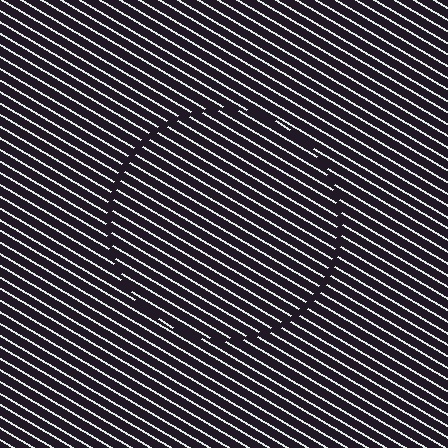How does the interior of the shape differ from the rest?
The interior of the shape contains the same grating, shifted by half a period — the contour is defined by the phase discontinuity where line-ends from the inner and outer gratings abut.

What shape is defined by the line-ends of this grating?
An illusory circle. The interior of the shape contains the same grating, shifted by half a period — the contour is defined by the phase discontinuity where line-ends from the inner and outer gratings abut.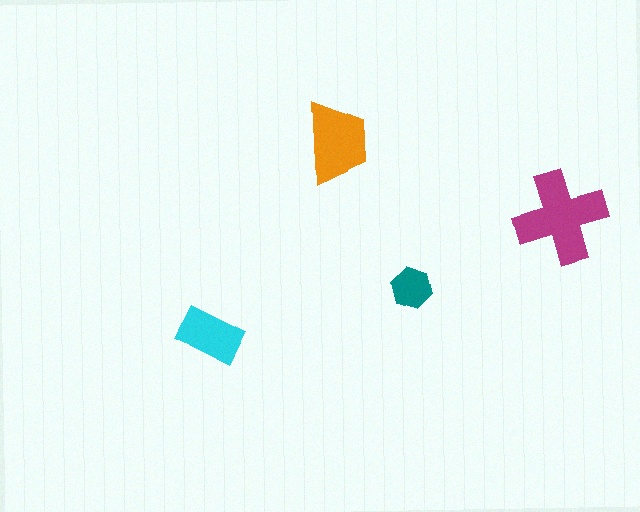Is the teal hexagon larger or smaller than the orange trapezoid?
Smaller.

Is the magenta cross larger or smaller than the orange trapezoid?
Larger.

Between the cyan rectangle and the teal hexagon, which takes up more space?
The cyan rectangle.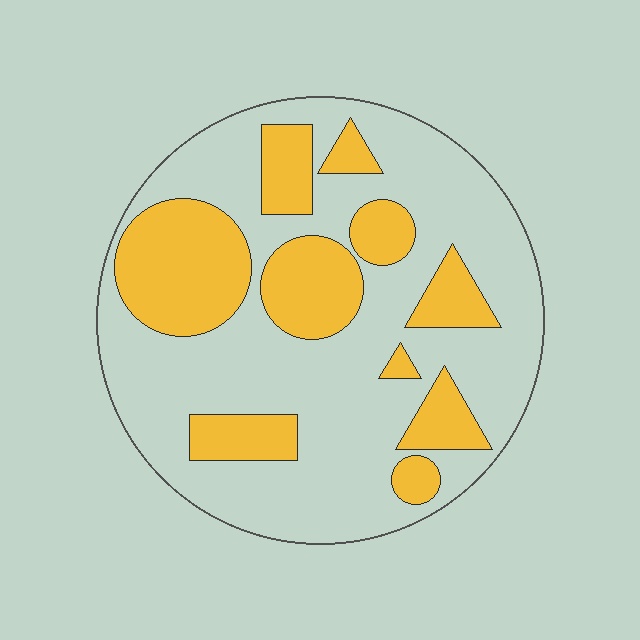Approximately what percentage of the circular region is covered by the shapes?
Approximately 30%.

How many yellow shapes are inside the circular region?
10.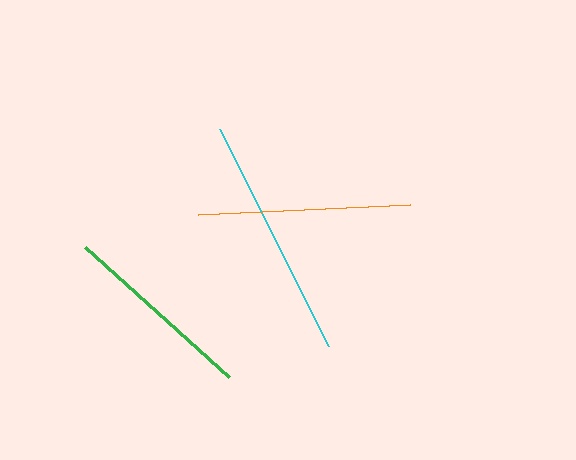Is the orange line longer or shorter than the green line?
The orange line is longer than the green line.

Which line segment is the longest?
The cyan line is the longest at approximately 242 pixels.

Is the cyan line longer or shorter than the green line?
The cyan line is longer than the green line.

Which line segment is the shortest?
The green line is the shortest at approximately 194 pixels.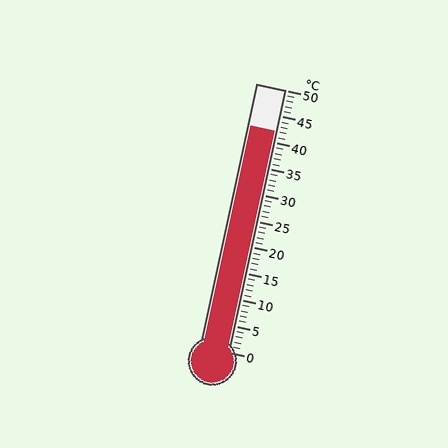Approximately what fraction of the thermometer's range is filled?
The thermometer is filled to approximately 85% of its range.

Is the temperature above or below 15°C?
The temperature is above 15°C.